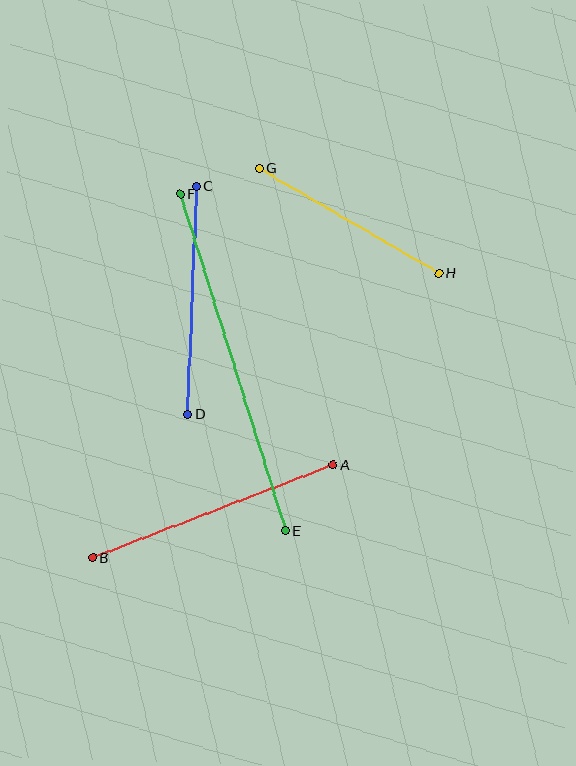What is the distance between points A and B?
The distance is approximately 258 pixels.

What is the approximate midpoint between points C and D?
The midpoint is at approximately (192, 300) pixels.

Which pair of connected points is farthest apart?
Points E and F are farthest apart.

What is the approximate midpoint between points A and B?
The midpoint is at approximately (213, 511) pixels.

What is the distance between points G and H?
The distance is approximately 208 pixels.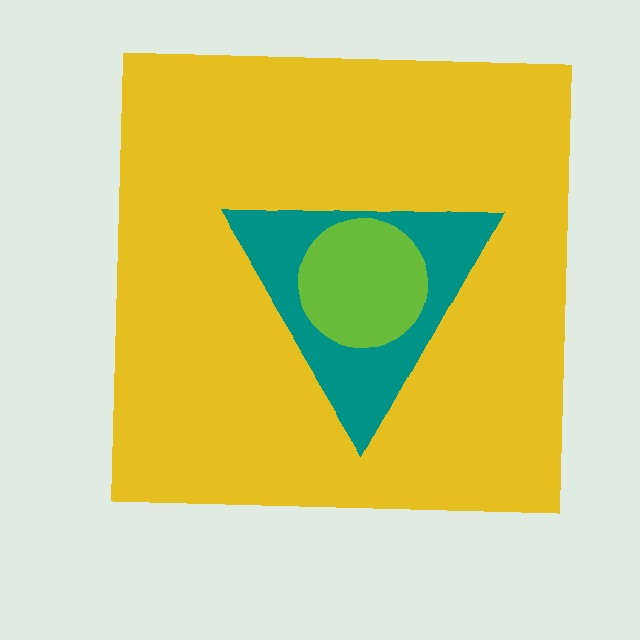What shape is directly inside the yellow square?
The teal triangle.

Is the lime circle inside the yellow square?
Yes.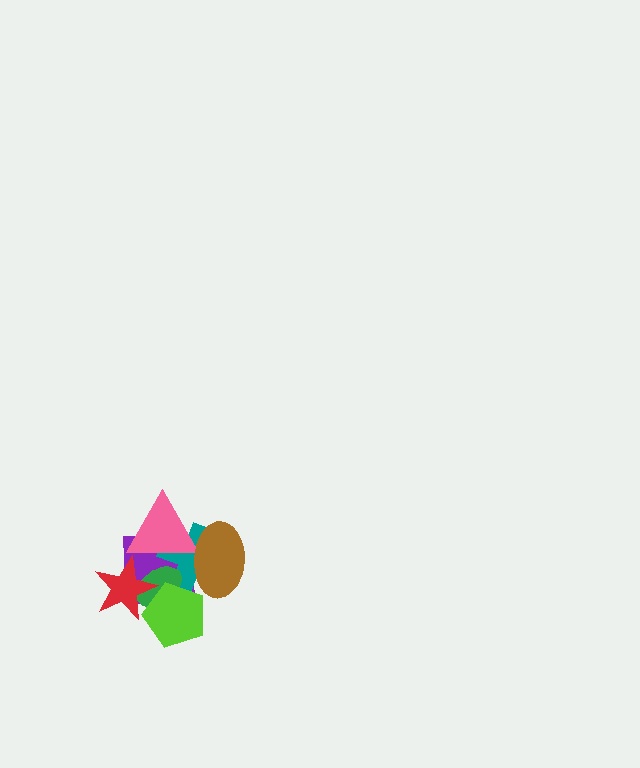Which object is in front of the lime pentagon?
The red star is in front of the lime pentagon.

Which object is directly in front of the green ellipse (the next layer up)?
The lime pentagon is directly in front of the green ellipse.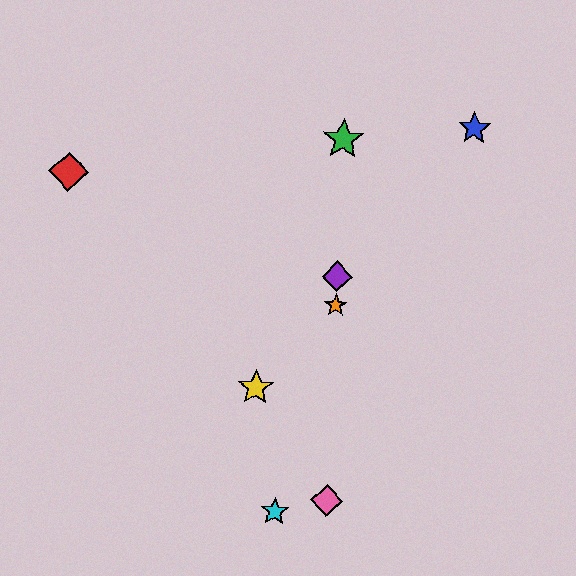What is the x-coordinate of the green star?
The green star is at x≈343.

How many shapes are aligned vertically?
4 shapes (the green star, the purple diamond, the orange star, the pink diamond) are aligned vertically.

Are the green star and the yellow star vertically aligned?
No, the green star is at x≈343 and the yellow star is at x≈256.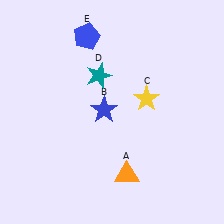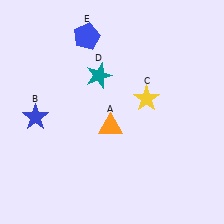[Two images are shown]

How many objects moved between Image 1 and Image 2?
2 objects moved between the two images.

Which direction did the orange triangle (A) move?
The orange triangle (A) moved up.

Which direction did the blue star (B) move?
The blue star (B) moved left.